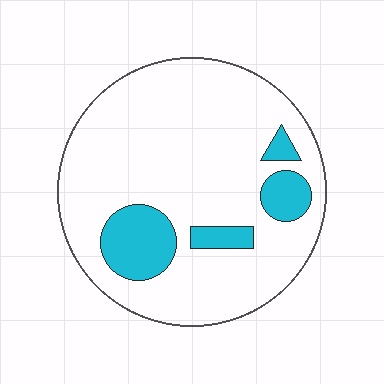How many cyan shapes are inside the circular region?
4.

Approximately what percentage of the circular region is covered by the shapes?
Approximately 15%.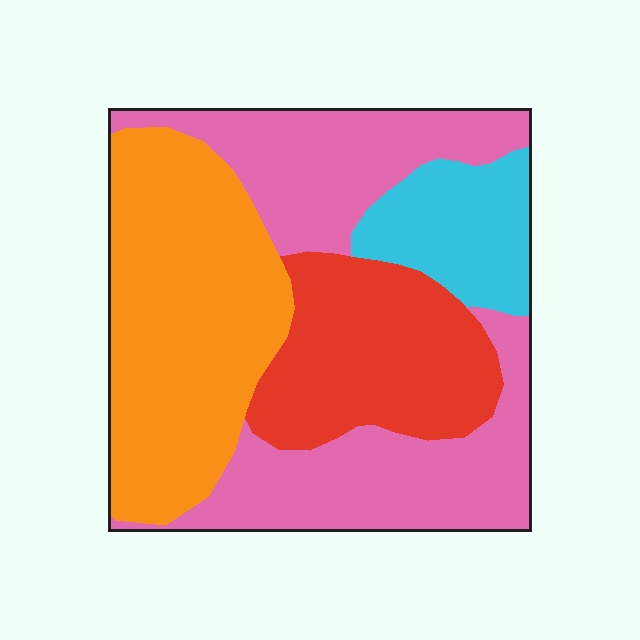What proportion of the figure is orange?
Orange takes up about one third (1/3) of the figure.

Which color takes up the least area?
Cyan, at roughly 10%.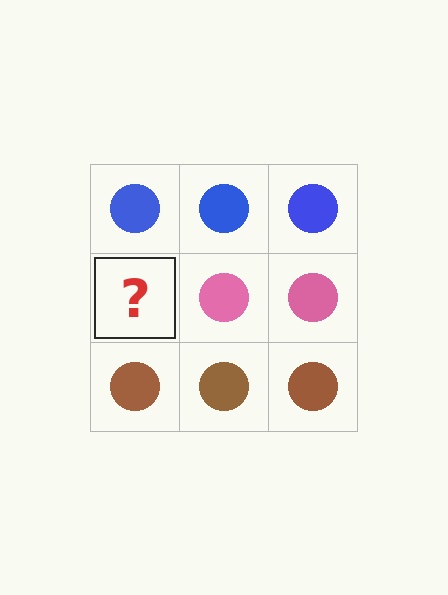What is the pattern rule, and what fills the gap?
The rule is that each row has a consistent color. The gap should be filled with a pink circle.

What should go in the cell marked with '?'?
The missing cell should contain a pink circle.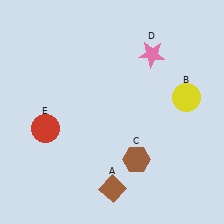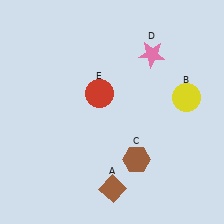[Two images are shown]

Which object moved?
The red circle (E) moved right.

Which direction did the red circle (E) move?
The red circle (E) moved right.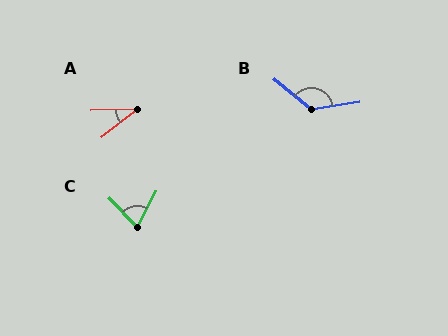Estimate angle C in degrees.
Approximately 71 degrees.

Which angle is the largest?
B, at approximately 132 degrees.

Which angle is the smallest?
A, at approximately 37 degrees.